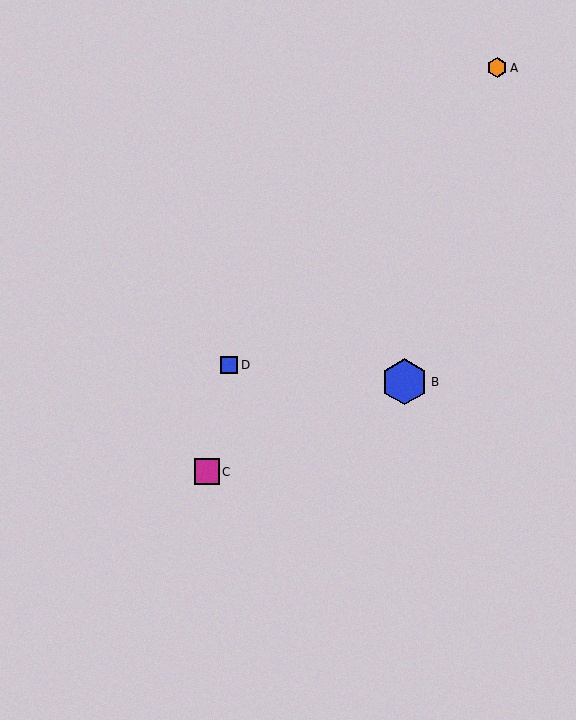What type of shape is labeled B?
Shape B is a blue hexagon.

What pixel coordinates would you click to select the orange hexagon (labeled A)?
Click at (497, 68) to select the orange hexagon A.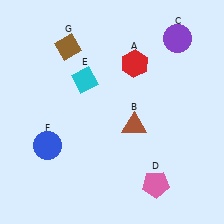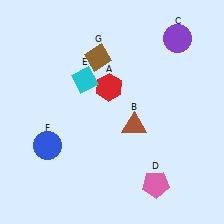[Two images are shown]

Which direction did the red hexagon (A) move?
The red hexagon (A) moved left.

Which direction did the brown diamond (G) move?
The brown diamond (G) moved right.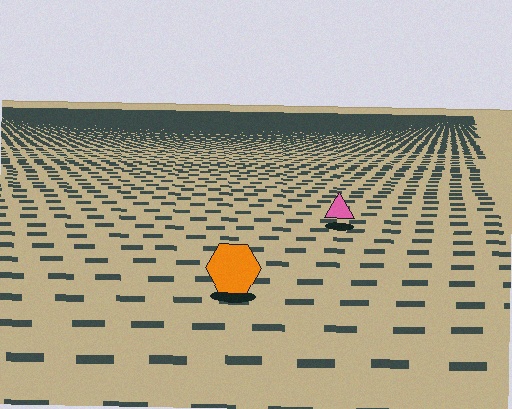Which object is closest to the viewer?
The orange hexagon is closest. The texture marks near it are larger and more spread out.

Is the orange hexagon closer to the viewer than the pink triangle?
Yes. The orange hexagon is closer — you can tell from the texture gradient: the ground texture is coarser near it.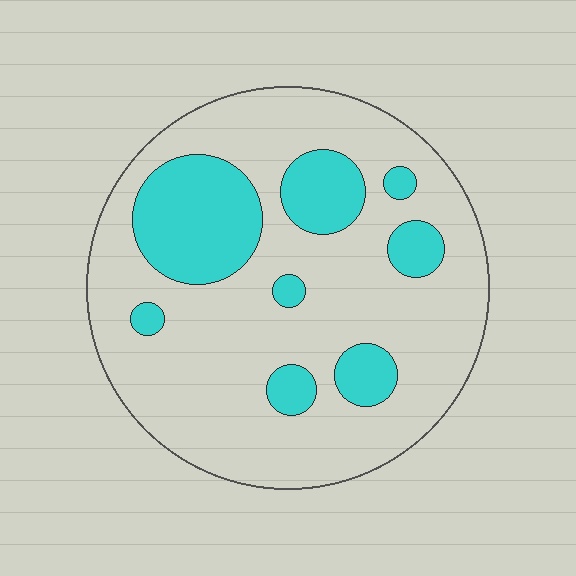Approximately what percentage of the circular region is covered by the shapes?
Approximately 25%.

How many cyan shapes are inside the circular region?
8.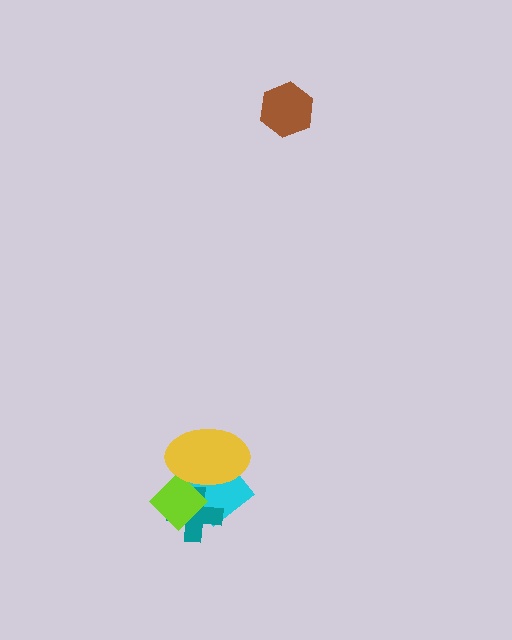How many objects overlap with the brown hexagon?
0 objects overlap with the brown hexagon.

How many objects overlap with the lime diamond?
3 objects overlap with the lime diamond.